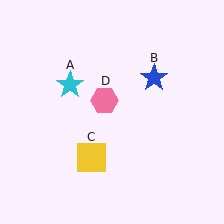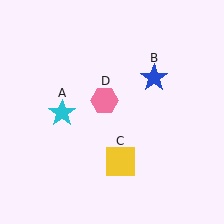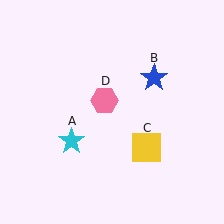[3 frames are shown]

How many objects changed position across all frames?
2 objects changed position: cyan star (object A), yellow square (object C).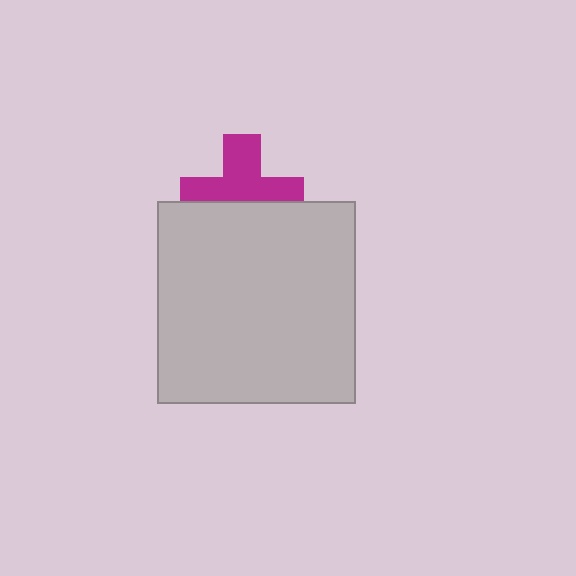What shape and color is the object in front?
The object in front is a light gray rectangle.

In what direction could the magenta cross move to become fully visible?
The magenta cross could move up. That would shift it out from behind the light gray rectangle entirely.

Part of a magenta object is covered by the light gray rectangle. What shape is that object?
It is a cross.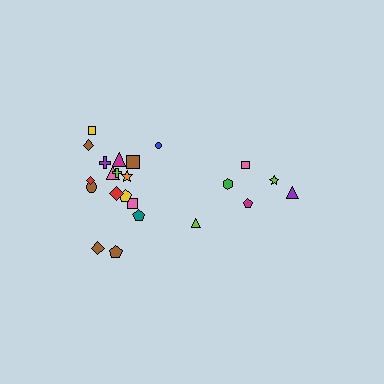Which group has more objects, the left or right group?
The left group.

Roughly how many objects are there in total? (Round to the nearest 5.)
Roughly 25 objects in total.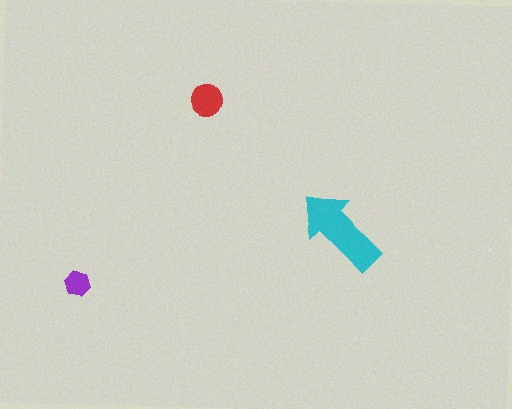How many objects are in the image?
There are 3 objects in the image.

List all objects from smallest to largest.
The purple hexagon, the red circle, the cyan arrow.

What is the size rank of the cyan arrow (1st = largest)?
1st.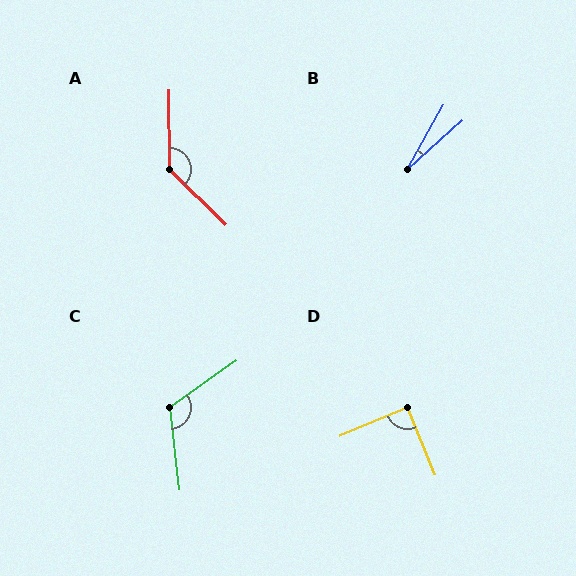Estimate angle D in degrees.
Approximately 89 degrees.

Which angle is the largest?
A, at approximately 135 degrees.